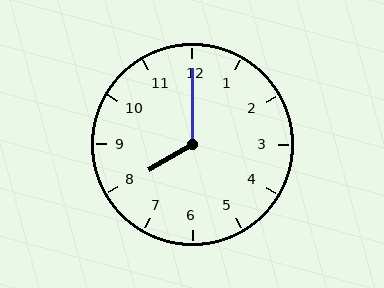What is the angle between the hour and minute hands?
Approximately 120 degrees.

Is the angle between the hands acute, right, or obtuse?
It is obtuse.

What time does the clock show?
8:00.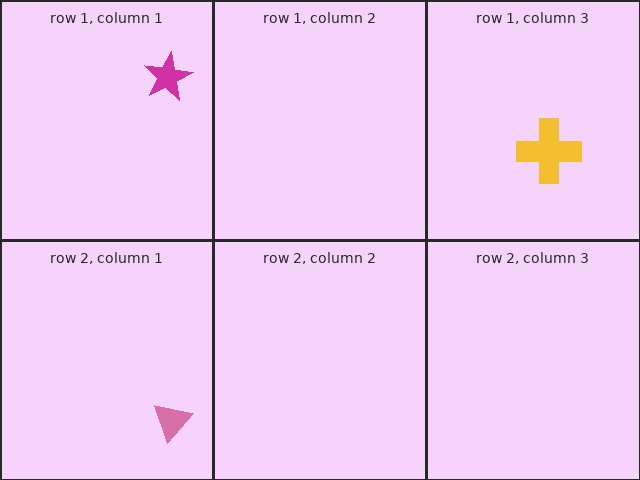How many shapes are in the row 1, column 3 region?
1.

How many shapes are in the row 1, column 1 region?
1.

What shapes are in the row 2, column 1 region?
The pink triangle.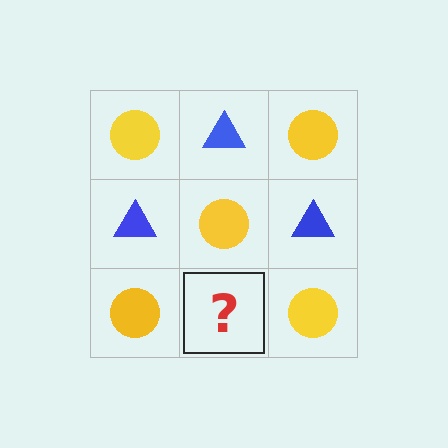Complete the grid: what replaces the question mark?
The question mark should be replaced with a blue triangle.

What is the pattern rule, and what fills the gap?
The rule is that it alternates yellow circle and blue triangle in a checkerboard pattern. The gap should be filled with a blue triangle.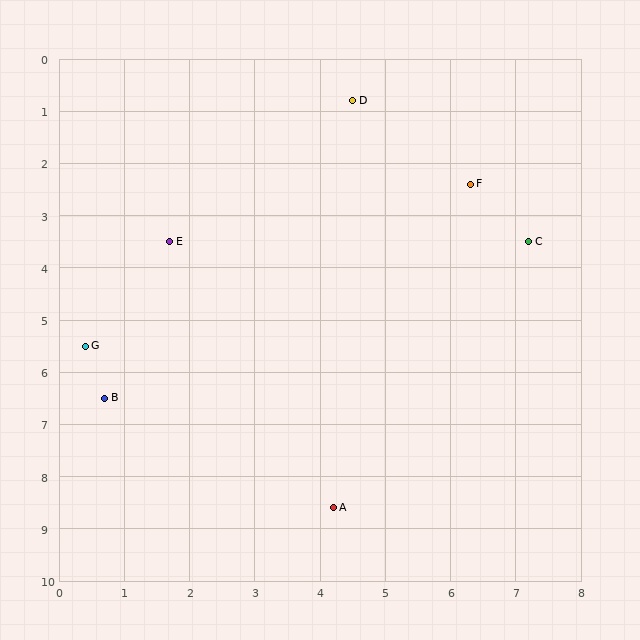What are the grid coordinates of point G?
Point G is at approximately (0.4, 5.5).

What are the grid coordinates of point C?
Point C is at approximately (7.2, 3.5).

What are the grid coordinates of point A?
Point A is at approximately (4.2, 8.6).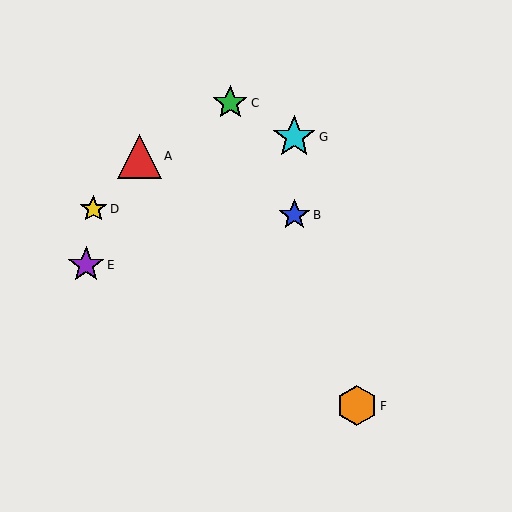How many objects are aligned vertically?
2 objects (B, G) are aligned vertically.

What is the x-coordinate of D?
Object D is at x≈93.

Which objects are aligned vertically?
Objects B, G are aligned vertically.